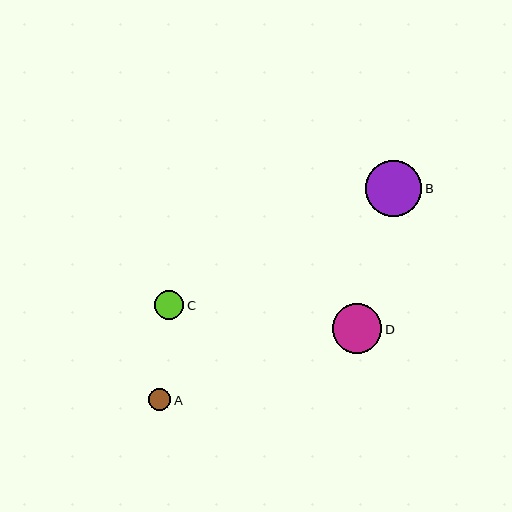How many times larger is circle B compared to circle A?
Circle B is approximately 2.6 times the size of circle A.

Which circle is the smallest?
Circle A is the smallest with a size of approximately 22 pixels.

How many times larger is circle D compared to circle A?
Circle D is approximately 2.3 times the size of circle A.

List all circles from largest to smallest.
From largest to smallest: B, D, C, A.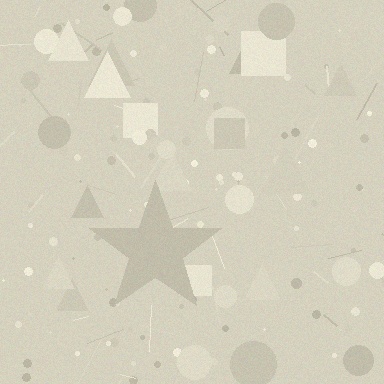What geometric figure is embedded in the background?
A star is embedded in the background.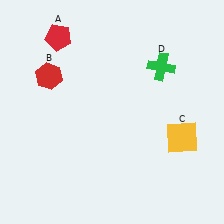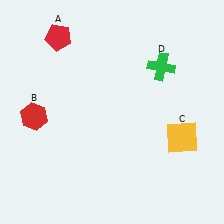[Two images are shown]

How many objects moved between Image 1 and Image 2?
1 object moved between the two images.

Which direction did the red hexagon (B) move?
The red hexagon (B) moved down.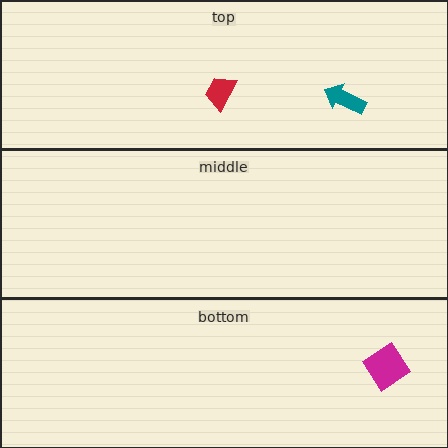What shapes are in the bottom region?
The magenta diamond.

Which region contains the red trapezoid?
The top region.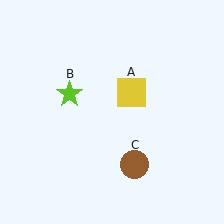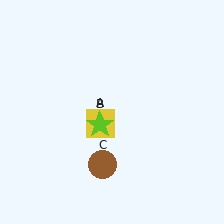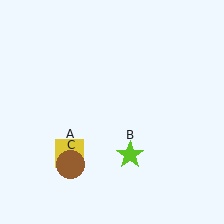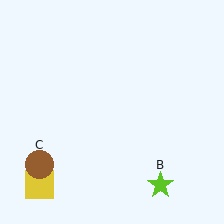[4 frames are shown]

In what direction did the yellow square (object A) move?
The yellow square (object A) moved down and to the left.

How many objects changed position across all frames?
3 objects changed position: yellow square (object A), lime star (object B), brown circle (object C).